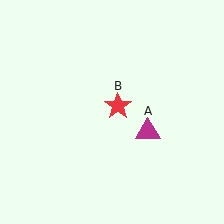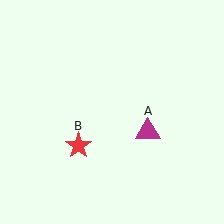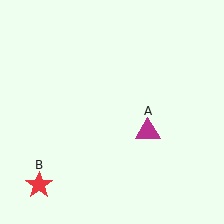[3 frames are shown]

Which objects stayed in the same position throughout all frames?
Magenta triangle (object A) remained stationary.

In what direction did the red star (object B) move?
The red star (object B) moved down and to the left.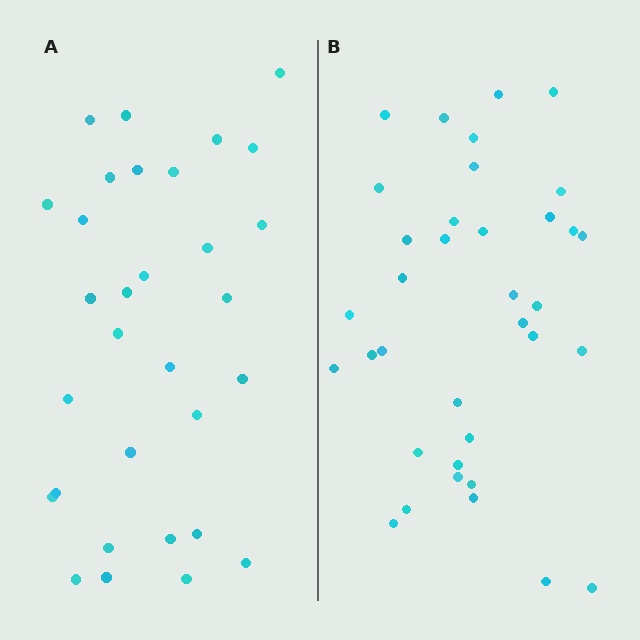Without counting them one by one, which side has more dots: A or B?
Region B (the right region) has more dots.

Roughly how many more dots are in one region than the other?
Region B has about 5 more dots than region A.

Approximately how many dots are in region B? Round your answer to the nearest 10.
About 40 dots. (The exact count is 36, which rounds to 40.)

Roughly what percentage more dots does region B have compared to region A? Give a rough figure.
About 15% more.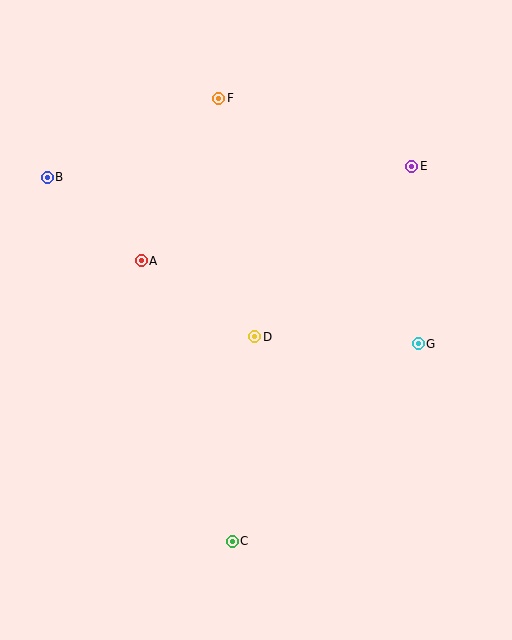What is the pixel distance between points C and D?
The distance between C and D is 206 pixels.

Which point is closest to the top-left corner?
Point B is closest to the top-left corner.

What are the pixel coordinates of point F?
Point F is at (219, 98).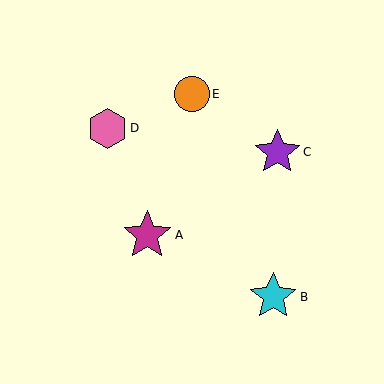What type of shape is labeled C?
Shape C is a purple star.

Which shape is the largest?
The magenta star (labeled A) is the largest.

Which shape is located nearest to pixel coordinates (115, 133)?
The pink hexagon (labeled D) at (107, 128) is nearest to that location.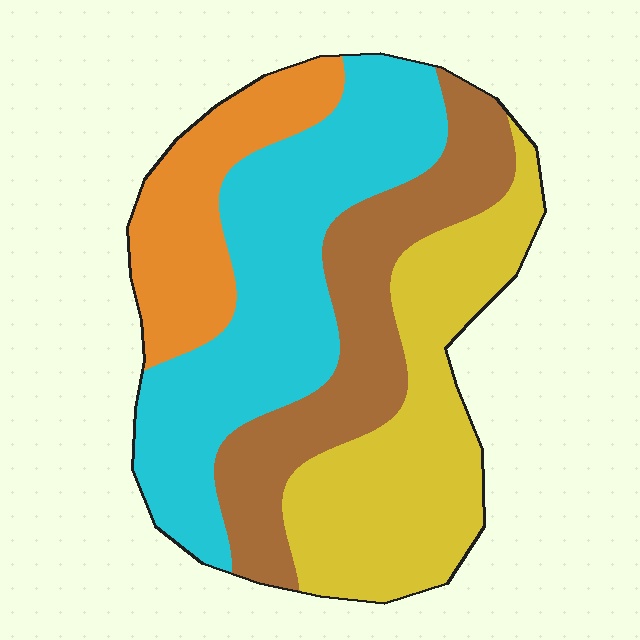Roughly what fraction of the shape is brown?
Brown covers roughly 25% of the shape.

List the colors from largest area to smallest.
From largest to smallest: cyan, yellow, brown, orange.